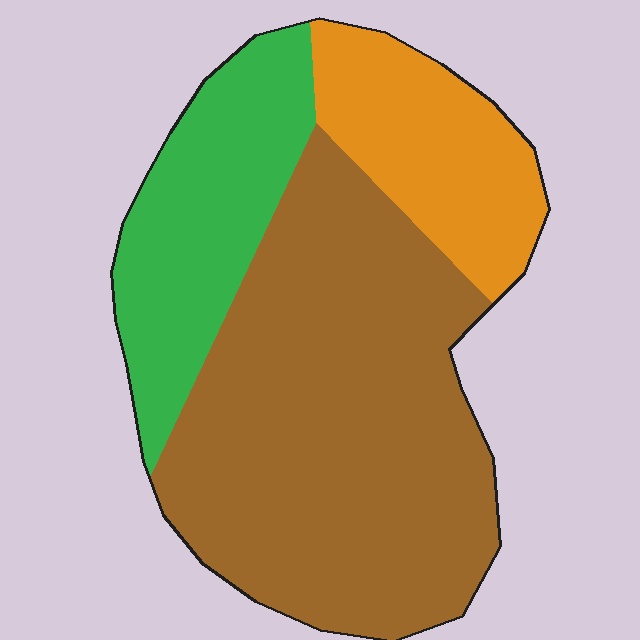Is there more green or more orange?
Green.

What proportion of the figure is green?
Green covers around 25% of the figure.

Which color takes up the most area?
Brown, at roughly 60%.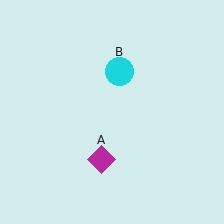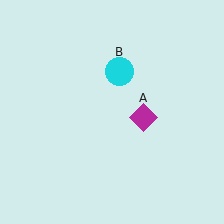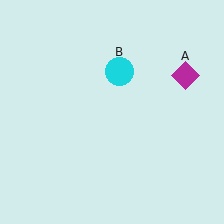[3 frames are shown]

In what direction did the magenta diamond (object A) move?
The magenta diamond (object A) moved up and to the right.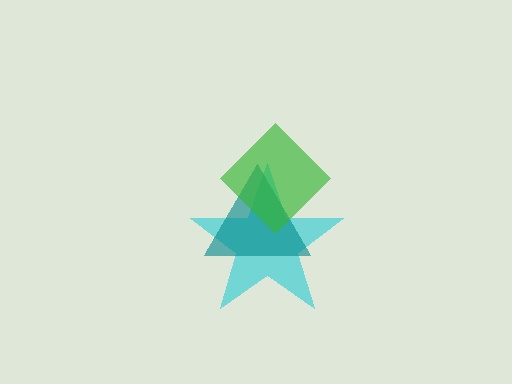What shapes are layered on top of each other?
The layered shapes are: a cyan star, a teal triangle, a green diamond.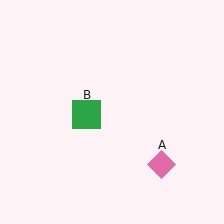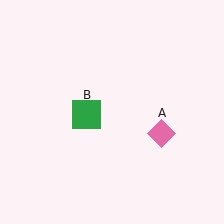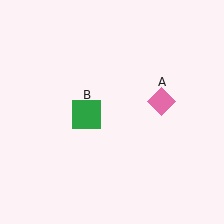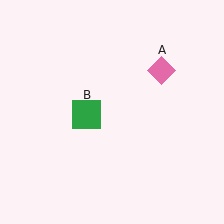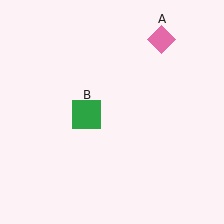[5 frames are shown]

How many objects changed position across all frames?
1 object changed position: pink diamond (object A).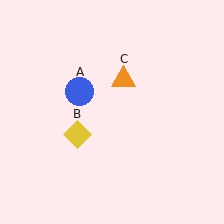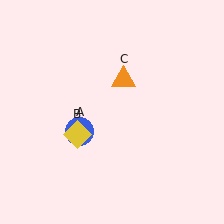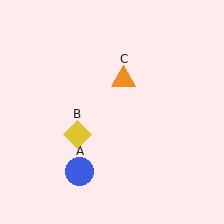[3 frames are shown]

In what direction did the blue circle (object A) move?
The blue circle (object A) moved down.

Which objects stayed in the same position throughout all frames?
Yellow diamond (object B) and orange triangle (object C) remained stationary.